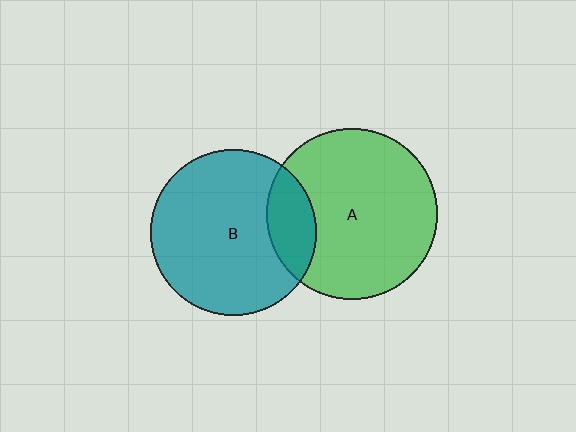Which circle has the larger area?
Circle A (green).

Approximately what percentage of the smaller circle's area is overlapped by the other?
Approximately 20%.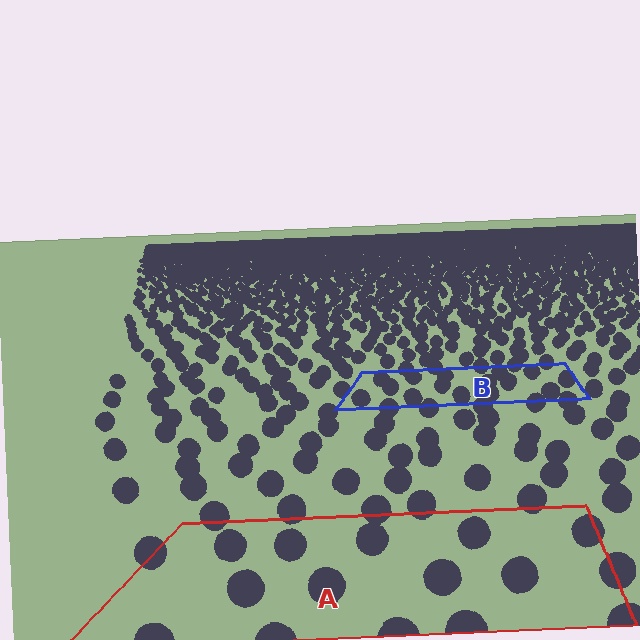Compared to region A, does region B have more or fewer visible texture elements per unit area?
Region B has more texture elements per unit area — they are packed more densely because it is farther away.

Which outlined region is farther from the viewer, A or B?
Region B is farther from the viewer — the texture elements inside it appear smaller and more densely packed.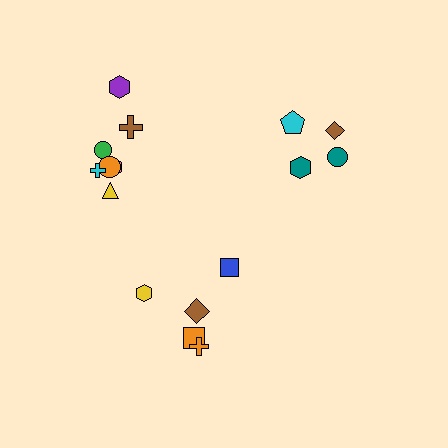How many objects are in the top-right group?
There are 4 objects.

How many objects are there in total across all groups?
There are 16 objects.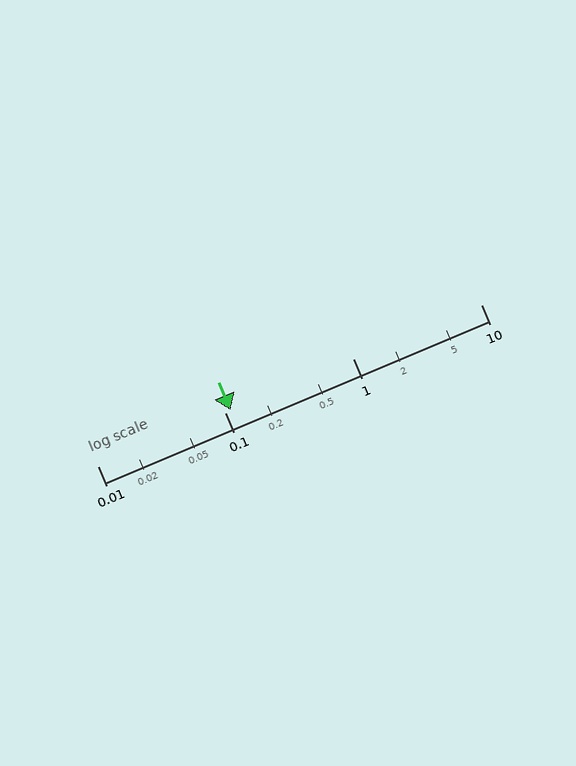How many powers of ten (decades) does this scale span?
The scale spans 3 decades, from 0.01 to 10.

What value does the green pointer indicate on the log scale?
The pointer indicates approximately 0.11.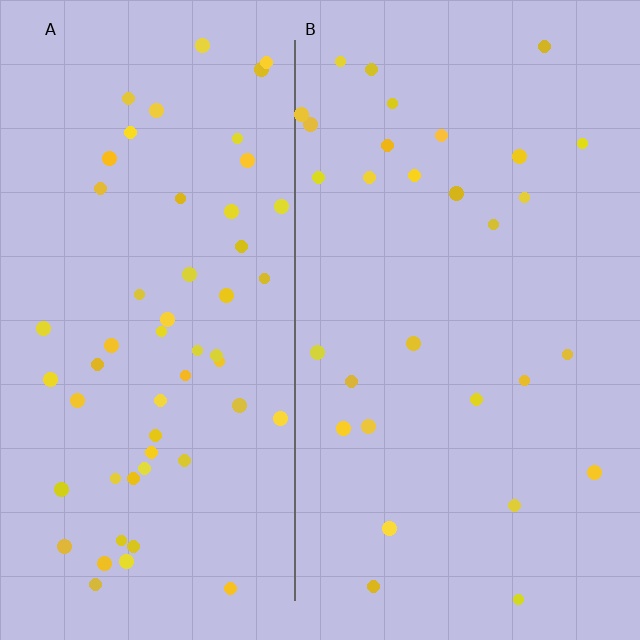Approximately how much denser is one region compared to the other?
Approximately 1.9× — region A over region B.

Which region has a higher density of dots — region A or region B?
A (the left).